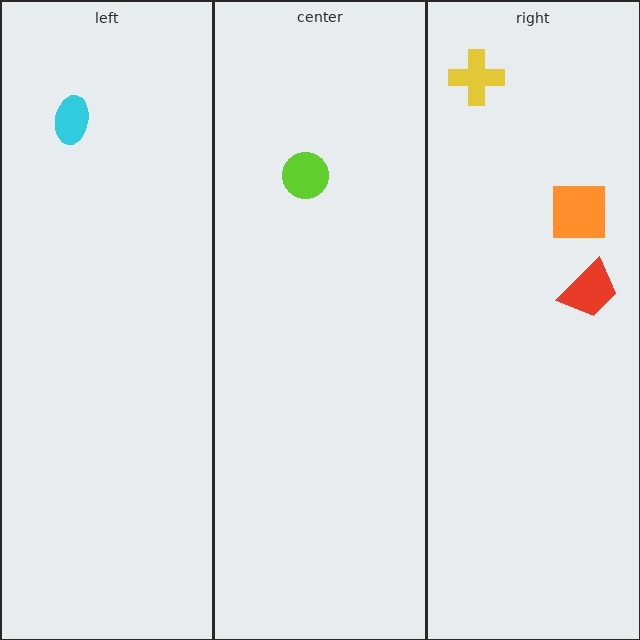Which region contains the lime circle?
The center region.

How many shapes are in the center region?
1.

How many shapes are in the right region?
3.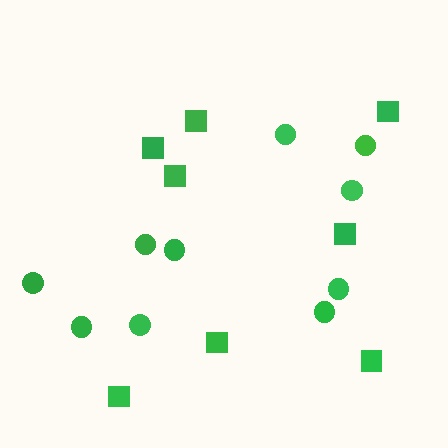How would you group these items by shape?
There are 2 groups: one group of circles (10) and one group of squares (8).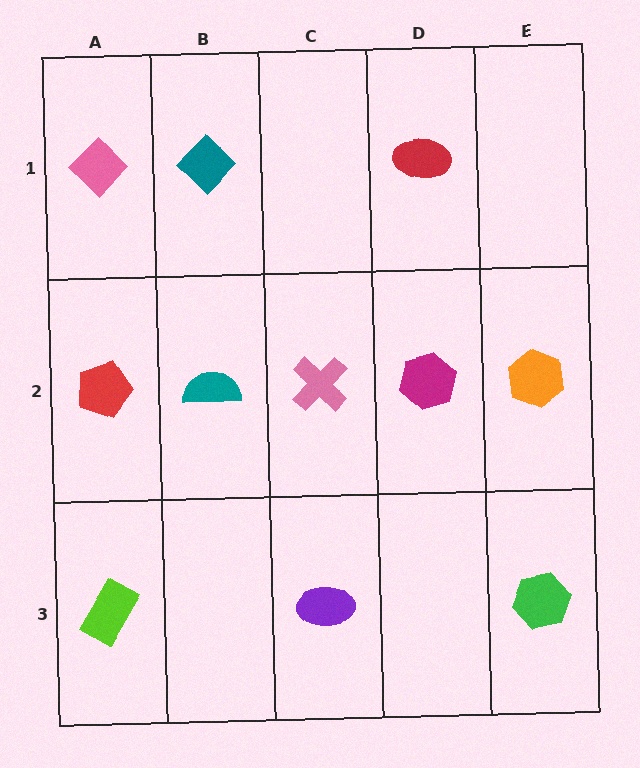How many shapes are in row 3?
3 shapes.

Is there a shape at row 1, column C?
No, that cell is empty.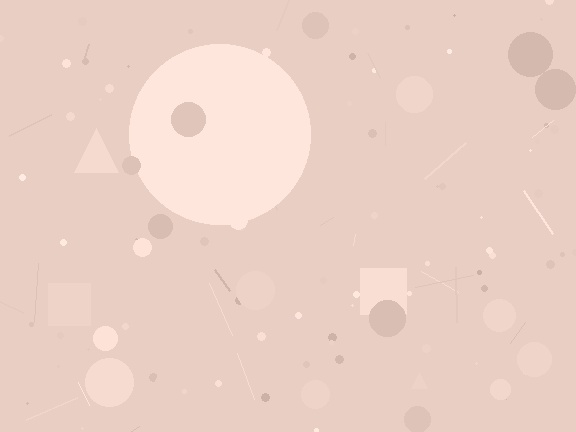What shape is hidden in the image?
A circle is hidden in the image.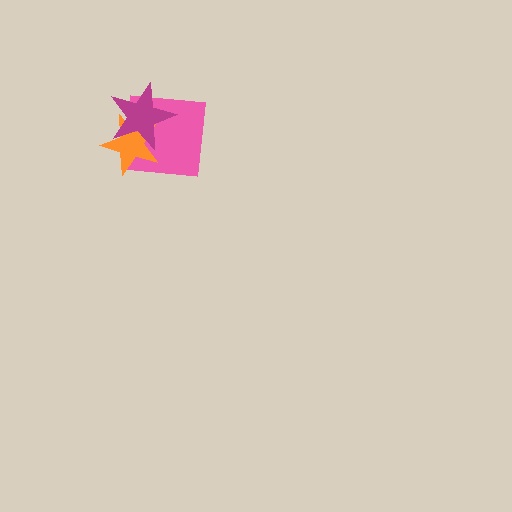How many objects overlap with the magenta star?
2 objects overlap with the magenta star.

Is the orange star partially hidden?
Yes, it is partially covered by another shape.